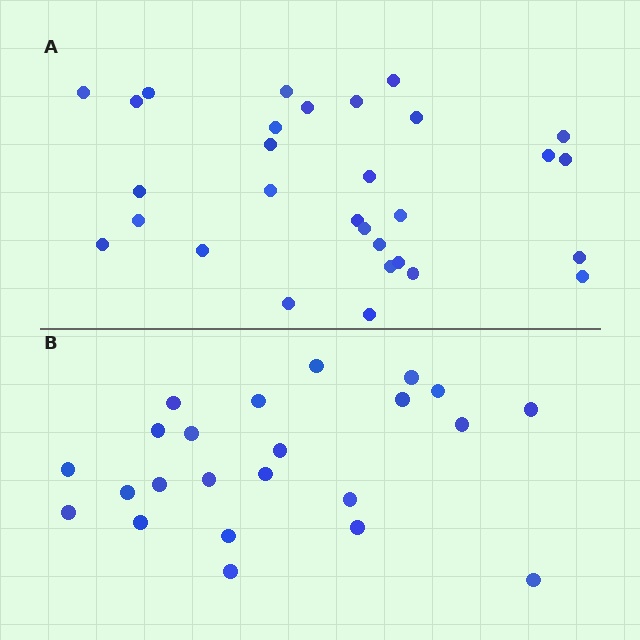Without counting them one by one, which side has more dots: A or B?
Region A (the top region) has more dots.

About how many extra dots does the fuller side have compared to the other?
Region A has roughly 8 or so more dots than region B.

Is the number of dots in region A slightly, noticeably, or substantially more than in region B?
Region A has noticeably more, but not dramatically so. The ratio is roughly 1.3 to 1.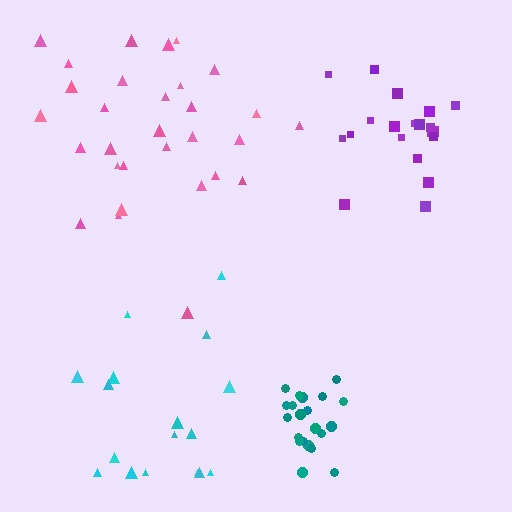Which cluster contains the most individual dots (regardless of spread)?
Pink (31).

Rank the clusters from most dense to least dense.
teal, purple, pink, cyan.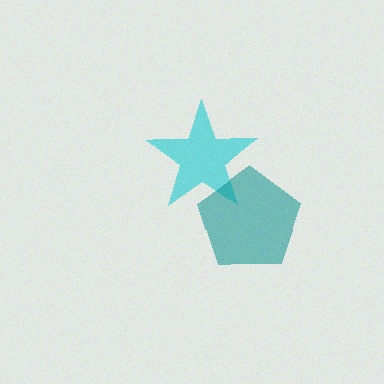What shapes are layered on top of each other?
The layered shapes are: a cyan star, a teal pentagon.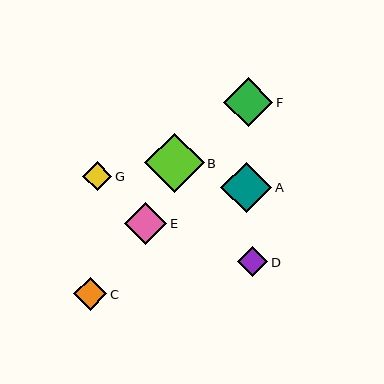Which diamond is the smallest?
Diamond G is the smallest with a size of approximately 29 pixels.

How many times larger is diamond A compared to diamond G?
Diamond A is approximately 1.7 times the size of diamond G.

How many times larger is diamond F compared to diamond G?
Diamond F is approximately 1.7 times the size of diamond G.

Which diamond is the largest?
Diamond B is the largest with a size of approximately 60 pixels.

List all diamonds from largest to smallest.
From largest to smallest: B, A, F, E, C, D, G.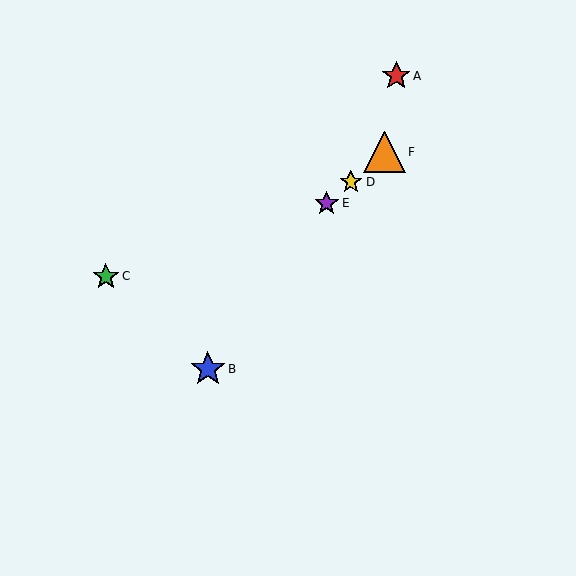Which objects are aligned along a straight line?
Objects D, E, F are aligned along a straight line.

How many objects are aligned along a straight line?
3 objects (D, E, F) are aligned along a straight line.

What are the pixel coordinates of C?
Object C is at (106, 276).